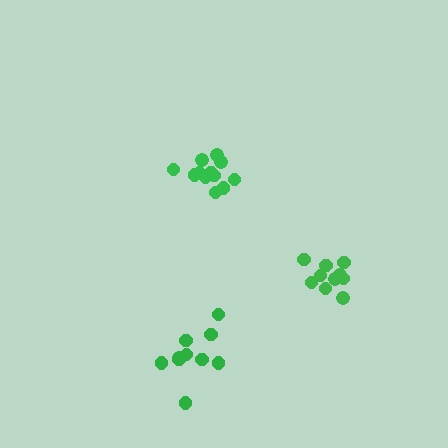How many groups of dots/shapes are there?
There are 3 groups.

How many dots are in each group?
Group 1: 12 dots, Group 2: 10 dots, Group 3: 10 dots (32 total).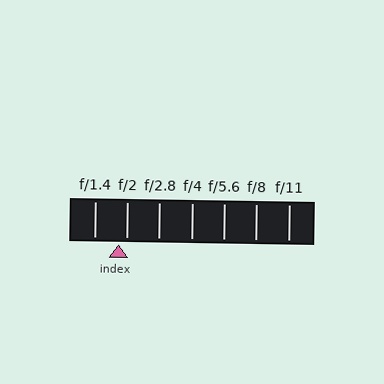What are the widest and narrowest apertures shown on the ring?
The widest aperture shown is f/1.4 and the narrowest is f/11.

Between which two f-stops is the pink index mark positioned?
The index mark is between f/1.4 and f/2.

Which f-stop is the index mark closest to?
The index mark is closest to f/2.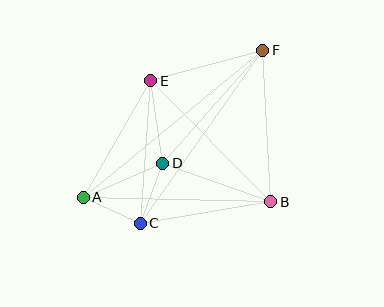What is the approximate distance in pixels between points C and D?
The distance between C and D is approximately 64 pixels.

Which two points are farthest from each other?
Points A and F are farthest from each other.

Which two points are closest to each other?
Points A and C are closest to each other.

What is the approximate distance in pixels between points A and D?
The distance between A and D is approximately 87 pixels.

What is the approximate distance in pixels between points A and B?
The distance between A and B is approximately 188 pixels.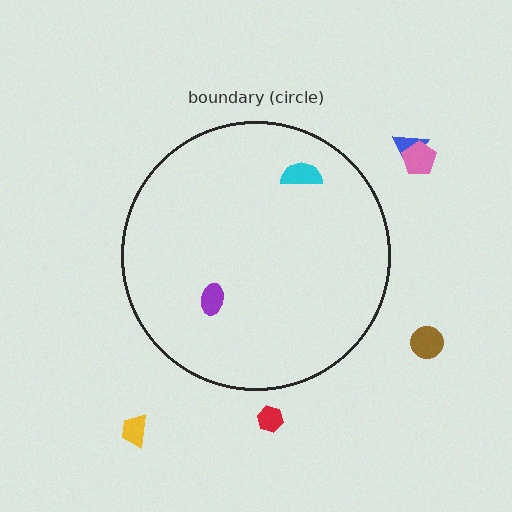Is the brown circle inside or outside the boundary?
Outside.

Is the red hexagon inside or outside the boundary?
Outside.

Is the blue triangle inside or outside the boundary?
Outside.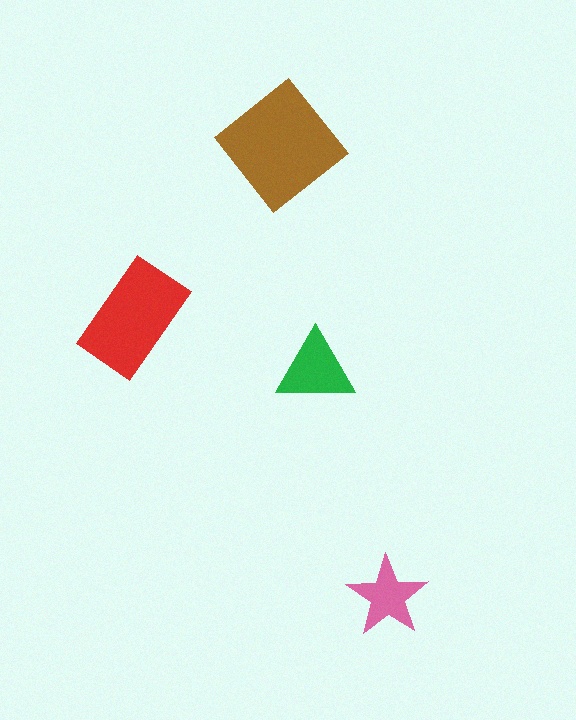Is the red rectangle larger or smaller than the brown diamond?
Smaller.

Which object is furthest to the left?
The red rectangle is leftmost.